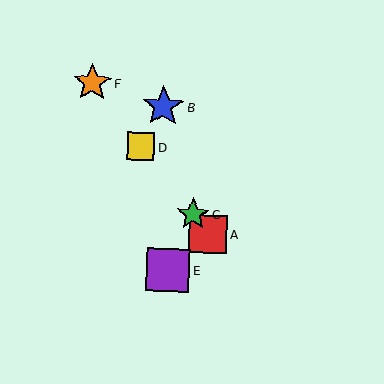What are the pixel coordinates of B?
Object B is at (163, 106).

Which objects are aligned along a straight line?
Objects A, C, D, F are aligned along a straight line.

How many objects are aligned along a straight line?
4 objects (A, C, D, F) are aligned along a straight line.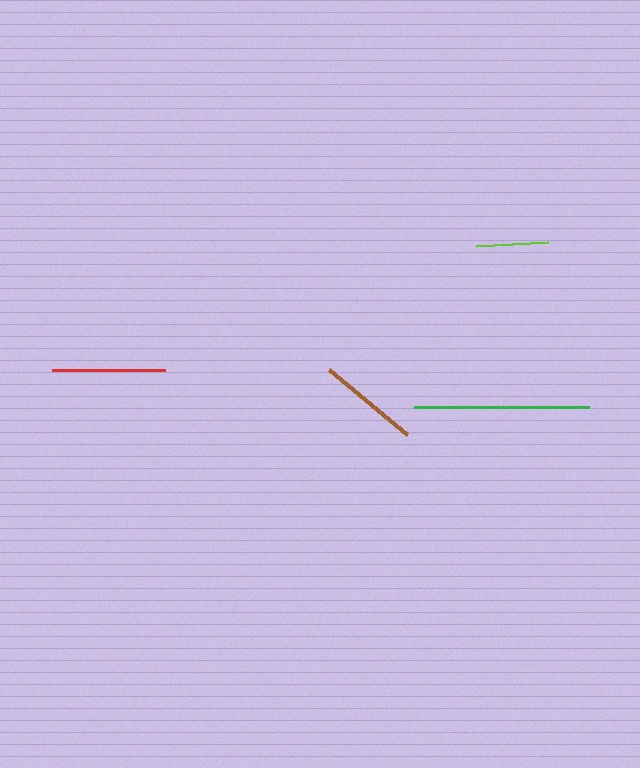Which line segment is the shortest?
The lime line is the shortest at approximately 72 pixels.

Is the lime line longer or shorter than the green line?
The green line is longer than the lime line.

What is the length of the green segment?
The green segment is approximately 175 pixels long.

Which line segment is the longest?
The green line is the longest at approximately 175 pixels.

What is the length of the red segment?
The red segment is approximately 113 pixels long.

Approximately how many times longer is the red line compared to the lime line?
The red line is approximately 1.6 times the length of the lime line.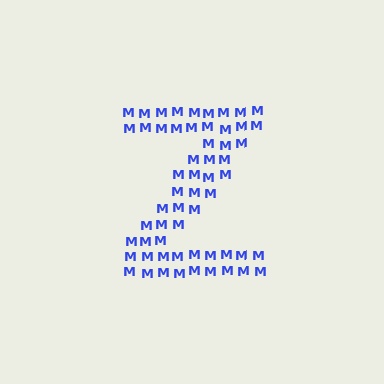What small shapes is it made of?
It is made of small letter M's.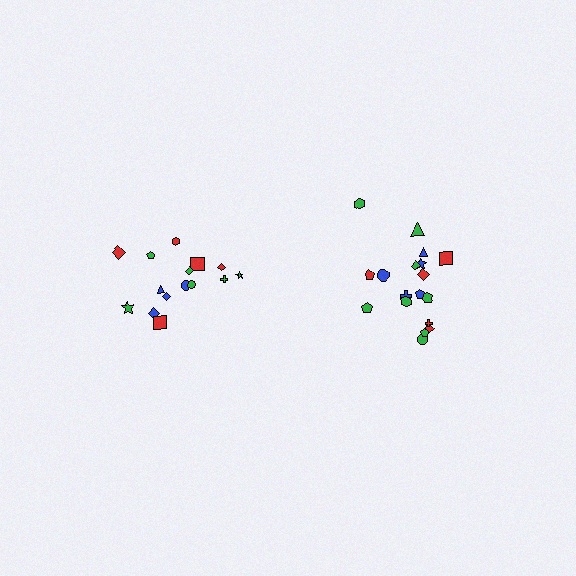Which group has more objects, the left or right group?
The right group.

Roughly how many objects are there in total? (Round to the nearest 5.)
Roughly 35 objects in total.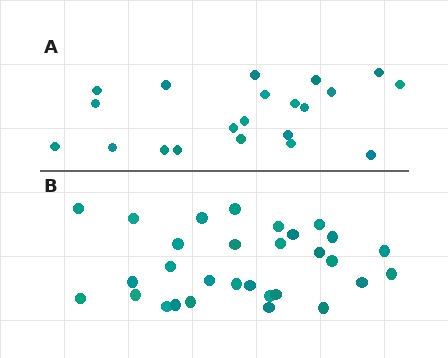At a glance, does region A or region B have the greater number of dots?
Region B (the bottom region) has more dots.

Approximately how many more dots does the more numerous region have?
Region B has roughly 8 or so more dots than region A.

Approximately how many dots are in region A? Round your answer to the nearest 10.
About 20 dots. (The exact count is 21, which rounds to 20.)